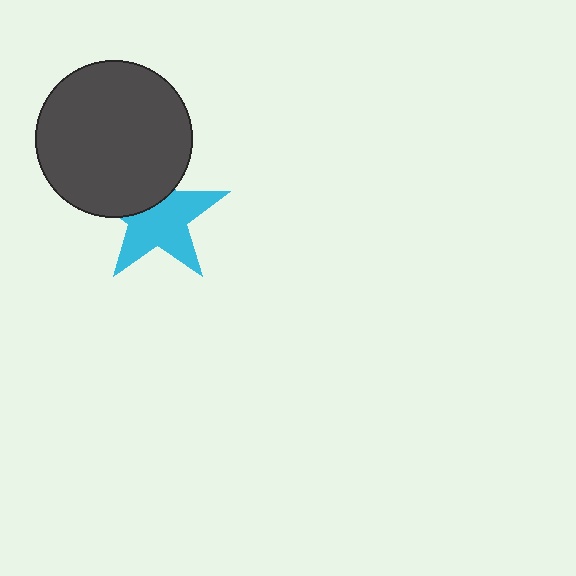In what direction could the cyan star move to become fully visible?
The cyan star could move down. That would shift it out from behind the dark gray circle entirely.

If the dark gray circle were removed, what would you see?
You would see the complete cyan star.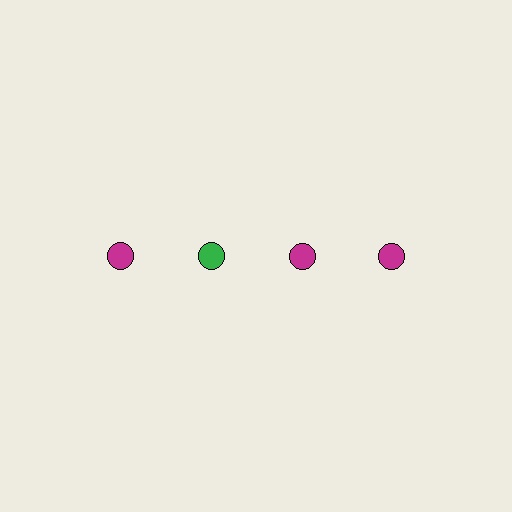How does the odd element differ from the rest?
It has a different color: green instead of magenta.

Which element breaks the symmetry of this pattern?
The green circle in the top row, second from left column breaks the symmetry. All other shapes are magenta circles.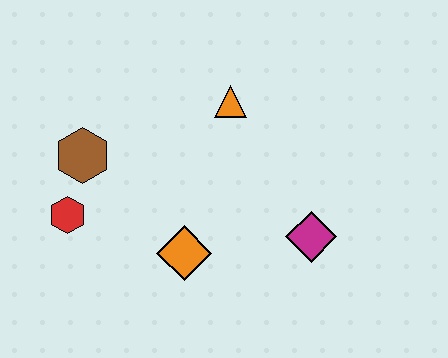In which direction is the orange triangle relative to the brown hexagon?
The orange triangle is to the right of the brown hexagon.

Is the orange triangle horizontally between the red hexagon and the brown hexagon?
No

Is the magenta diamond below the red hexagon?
Yes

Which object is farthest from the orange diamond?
The orange triangle is farthest from the orange diamond.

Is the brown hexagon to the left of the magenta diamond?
Yes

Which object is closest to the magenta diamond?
The orange diamond is closest to the magenta diamond.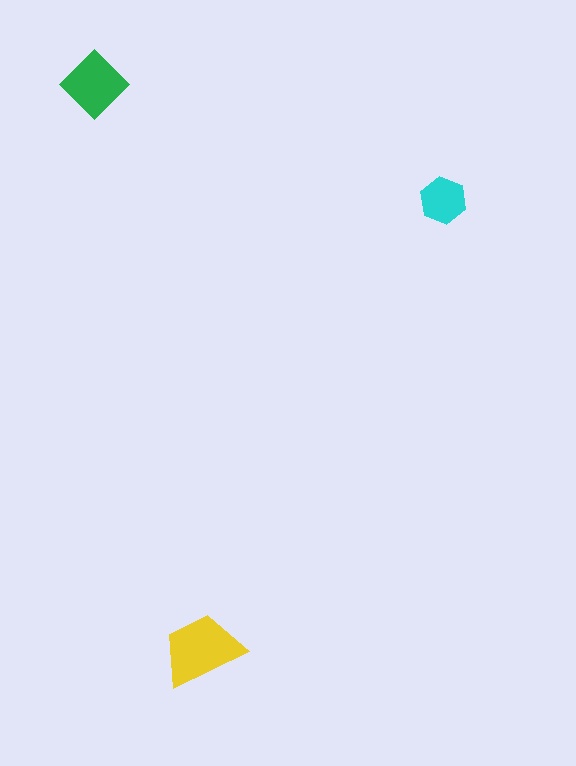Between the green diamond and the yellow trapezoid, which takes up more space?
The yellow trapezoid.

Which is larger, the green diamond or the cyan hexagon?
The green diamond.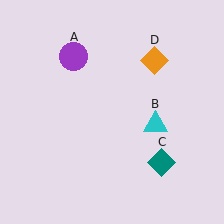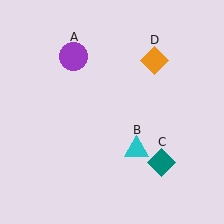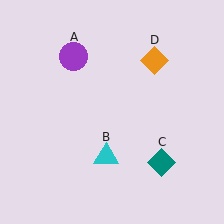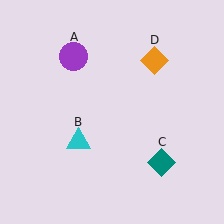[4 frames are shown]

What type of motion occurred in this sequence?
The cyan triangle (object B) rotated clockwise around the center of the scene.